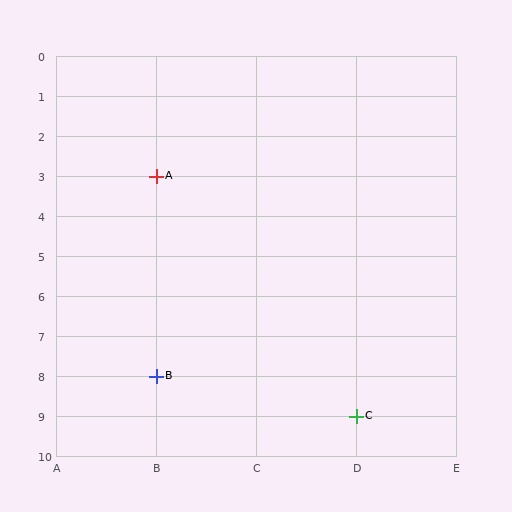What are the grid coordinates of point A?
Point A is at grid coordinates (B, 3).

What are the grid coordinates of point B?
Point B is at grid coordinates (B, 8).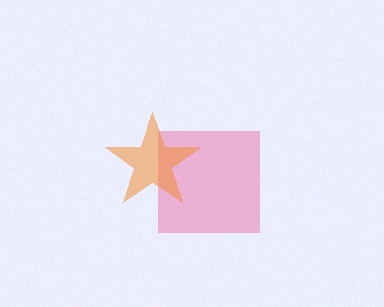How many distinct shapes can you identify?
There are 2 distinct shapes: a pink square, an orange star.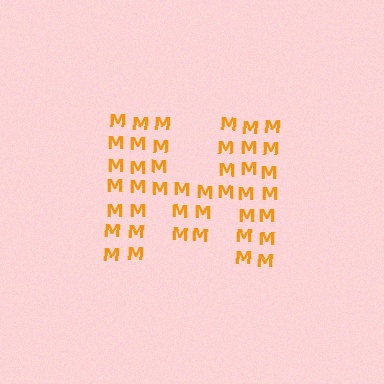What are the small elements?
The small elements are letter M's.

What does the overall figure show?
The overall figure shows the letter M.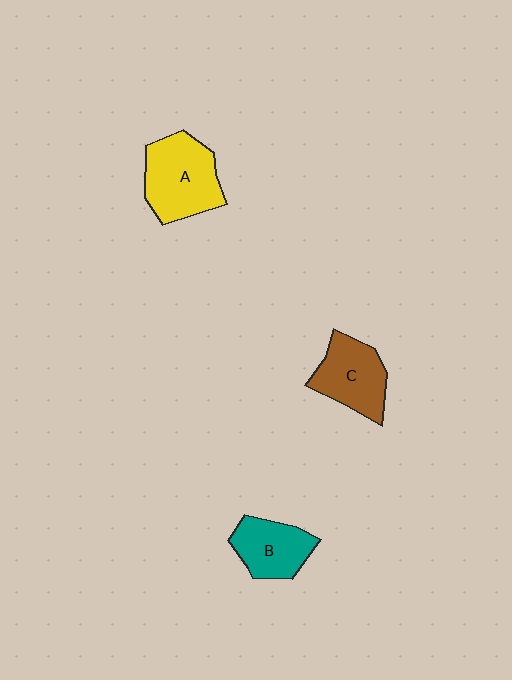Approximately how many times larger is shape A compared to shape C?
Approximately 1.2 times.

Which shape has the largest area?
Shape A (yellow).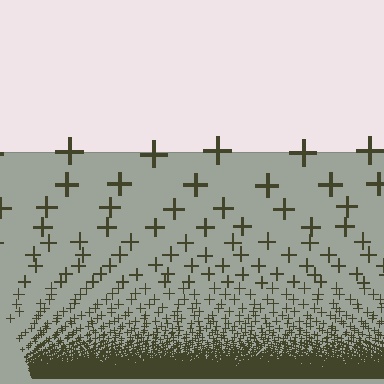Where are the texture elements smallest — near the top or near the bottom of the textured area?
Near the bottom.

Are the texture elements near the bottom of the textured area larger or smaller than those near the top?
Smaller. The gradient is inverted — elements near the bottom are smaller and denser.